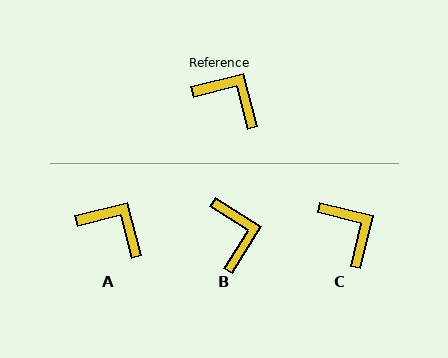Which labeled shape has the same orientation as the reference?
A.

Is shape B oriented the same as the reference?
No, it is off by about 46 degrees.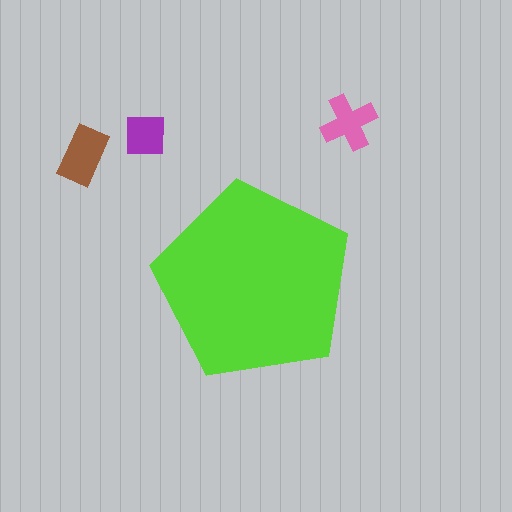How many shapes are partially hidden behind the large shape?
0 shapes are partially hidden.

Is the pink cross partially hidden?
No, the pink cross is fully visible.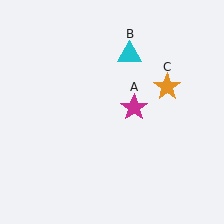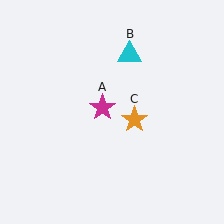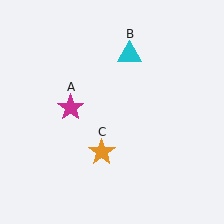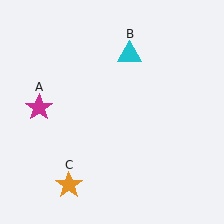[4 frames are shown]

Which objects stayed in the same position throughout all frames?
Cyan triangle (object B) remained stationary.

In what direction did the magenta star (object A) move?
The magenta star (object A) moved left.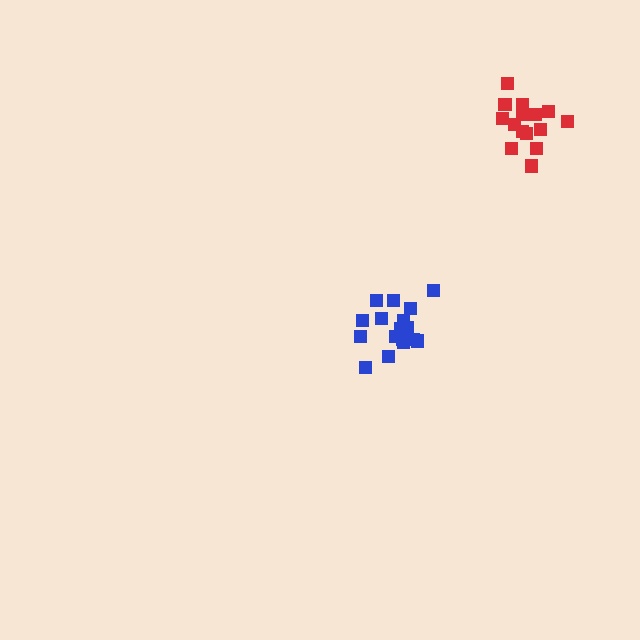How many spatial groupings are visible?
There are 2 spatial groupings.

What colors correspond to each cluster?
The clusters are colored: blue, red.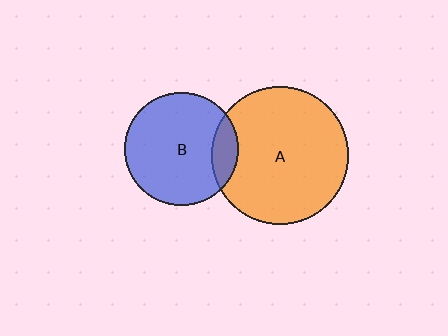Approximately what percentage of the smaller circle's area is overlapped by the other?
Approximately 15%.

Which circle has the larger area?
Circle A (orange).